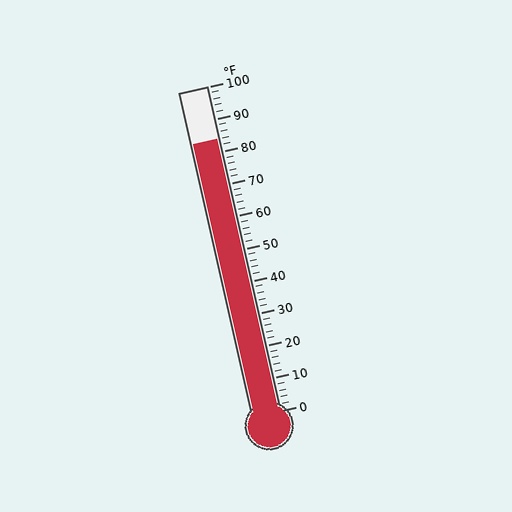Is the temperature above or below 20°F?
The temperature is above 20°F.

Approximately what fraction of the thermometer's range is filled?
The thermometer is filled to approximately 85% of its range.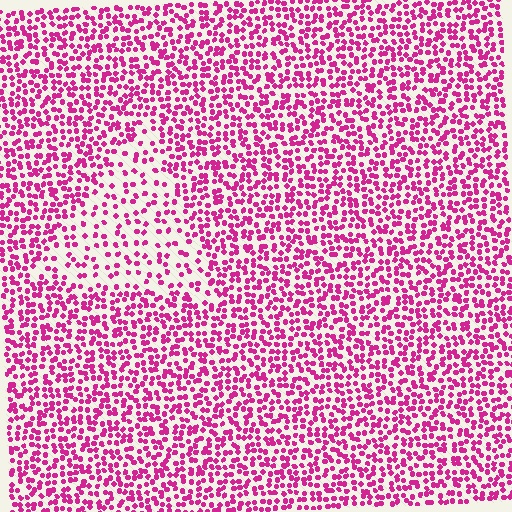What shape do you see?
I see a triangle.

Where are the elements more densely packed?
The elements are more densely packed outside the triangle boundary.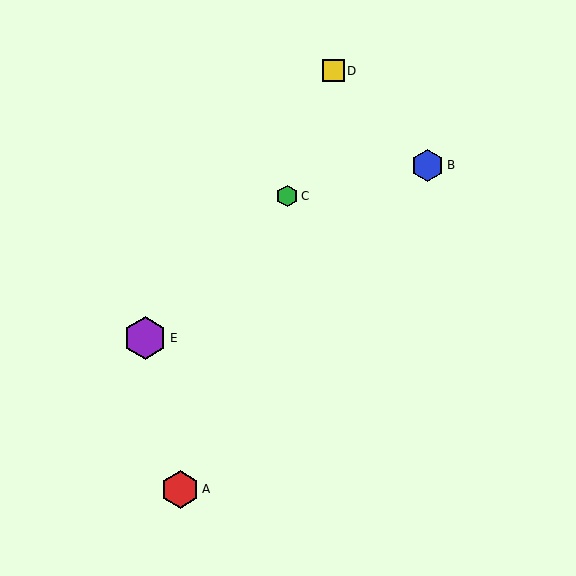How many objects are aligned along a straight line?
3 objects (A, C, D) are aligned along a straight line.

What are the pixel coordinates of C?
Object C is at (287, 196).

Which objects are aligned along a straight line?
Objects A, C, D are aligned along a straight line.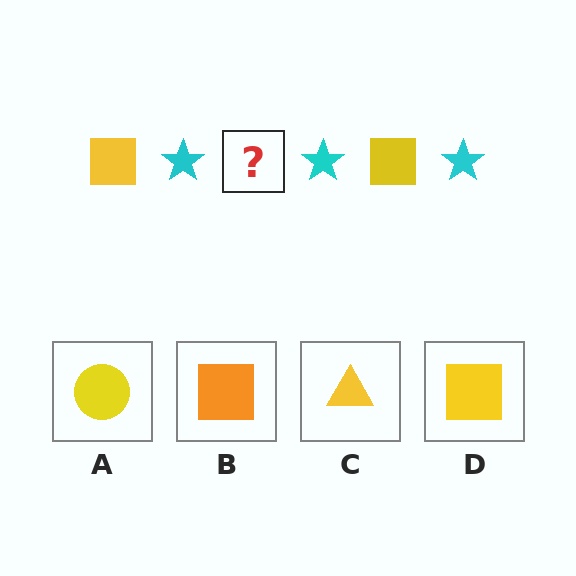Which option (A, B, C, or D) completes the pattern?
D.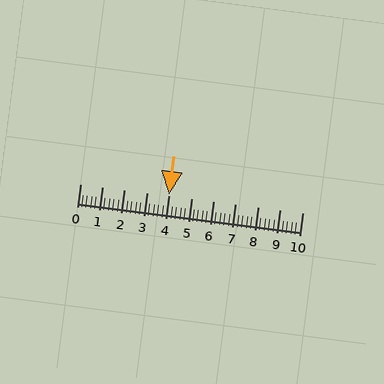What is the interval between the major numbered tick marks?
The major tick marks are spaced 1 units apart.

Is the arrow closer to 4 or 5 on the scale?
The arrow is closer to 4.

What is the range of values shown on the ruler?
The ruler shows values from 0 to 10.